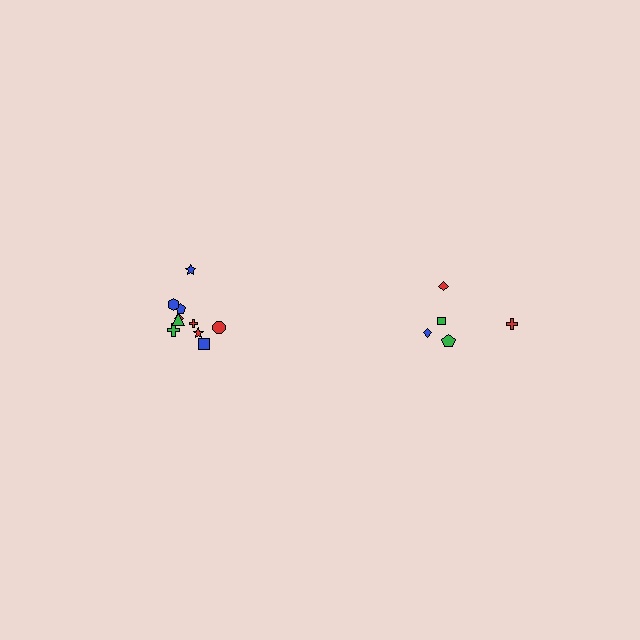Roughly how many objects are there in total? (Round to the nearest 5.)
Roughly 15 objects in total.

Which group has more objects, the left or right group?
The left group.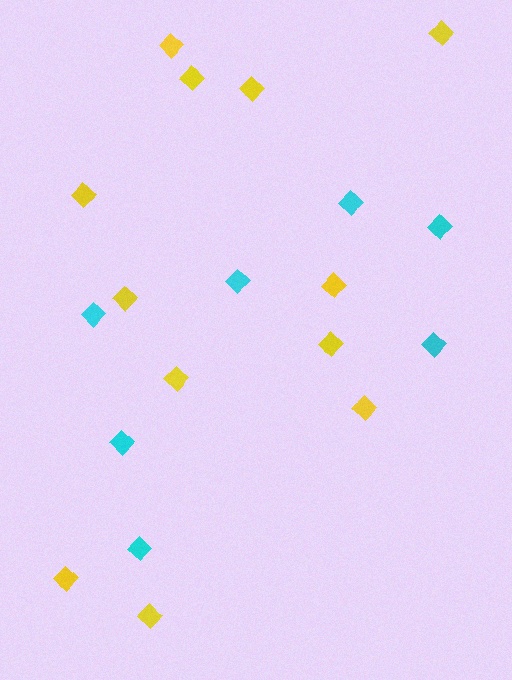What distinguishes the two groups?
There are 2 groups: one group of yellow diamonds (12) and one group of cyan diamonds (7).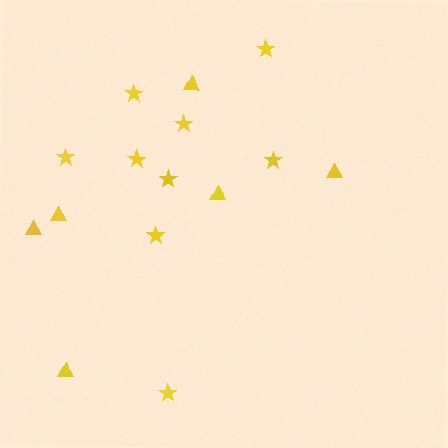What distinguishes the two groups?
There are 2 groups: one group of stars (9) and one group of triangles (6).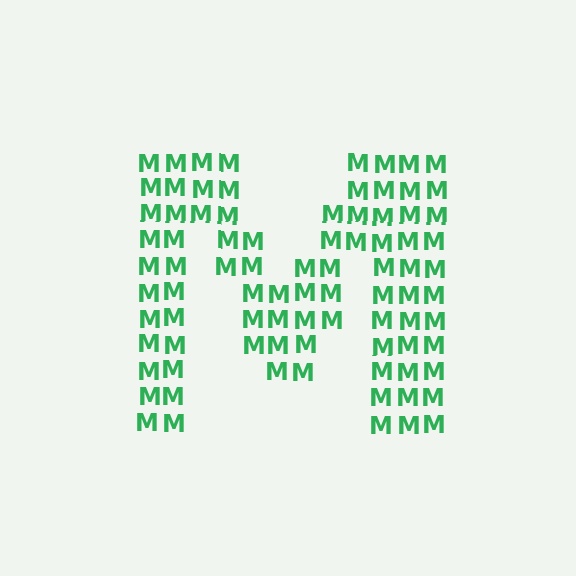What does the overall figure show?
The overall figure shows the letter M.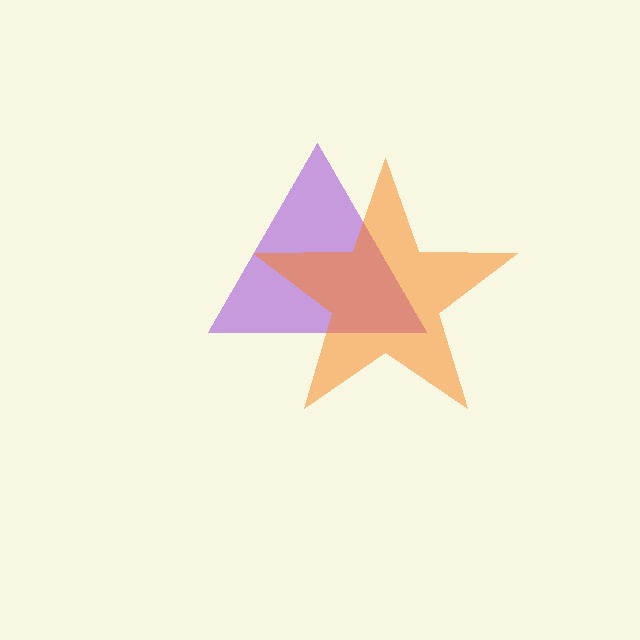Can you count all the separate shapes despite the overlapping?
Yes, there are 2 separate shapes.